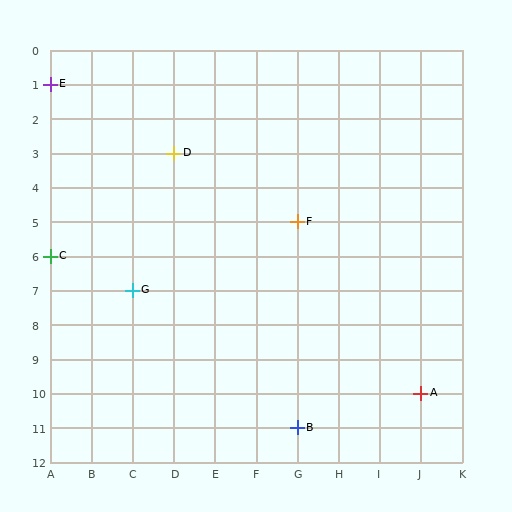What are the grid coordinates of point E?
Point E is at grid coordinates (A, 1).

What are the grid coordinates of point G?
Point G is at grid coordinates (C, 7).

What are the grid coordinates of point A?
Point A is at grid coordinates (J, 10).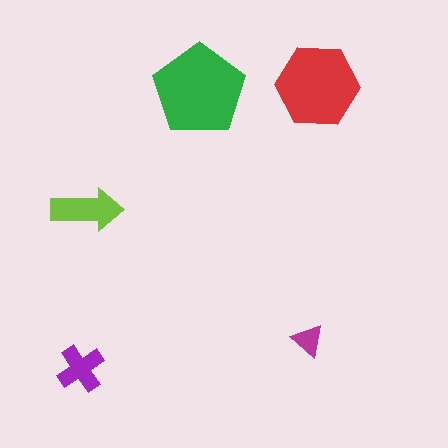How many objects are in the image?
There are 5 objects in the image.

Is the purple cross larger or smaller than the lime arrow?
Smaller.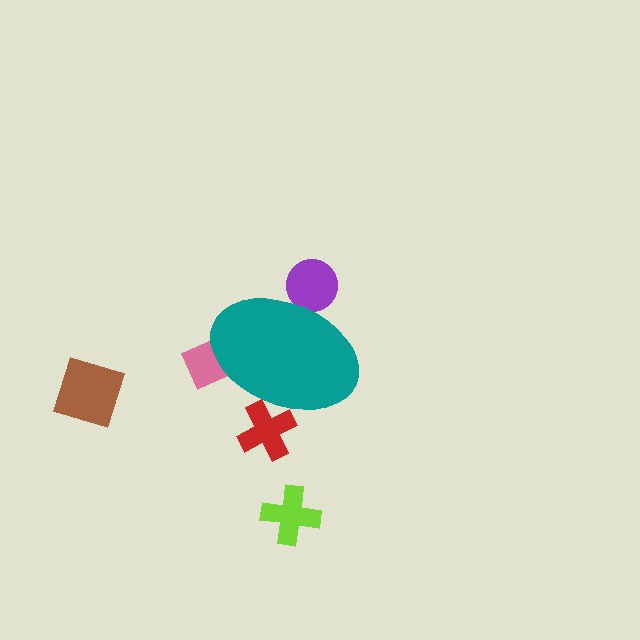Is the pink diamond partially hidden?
Yes, the pink diamond is partially hidden behind the teal ellipse.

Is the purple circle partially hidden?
Yes, the purple circle is partially hidden behind the teal ellipse.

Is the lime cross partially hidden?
No, the lime cross is fully visible.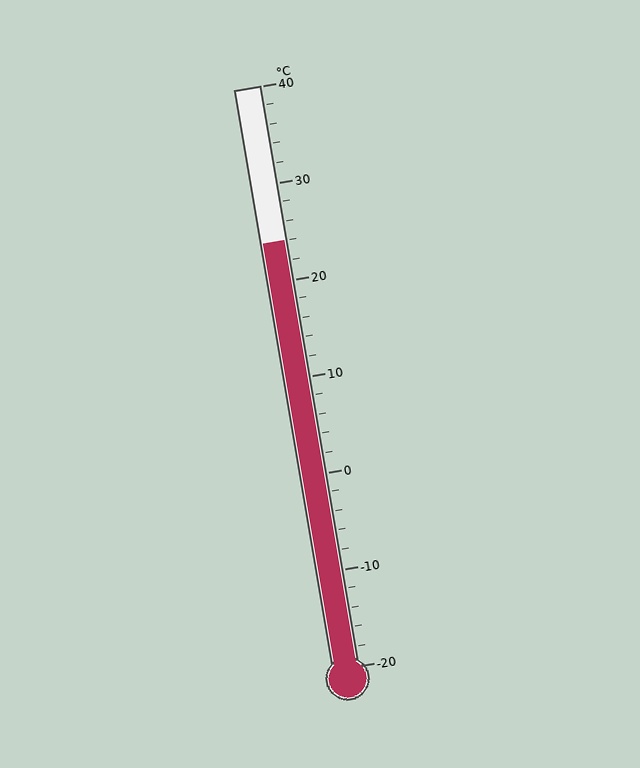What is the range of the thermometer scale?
The thermometer scale ranges from -20°C to 40°C.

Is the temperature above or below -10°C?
The temperature is above -10°C.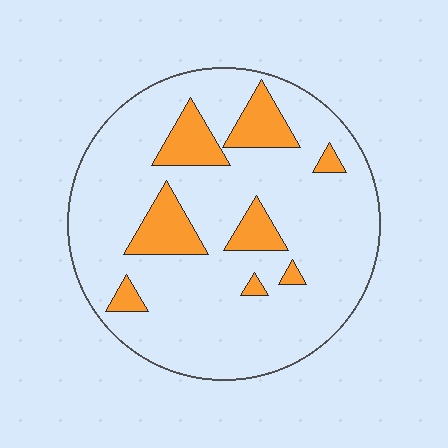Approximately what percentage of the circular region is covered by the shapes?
Approximately 15%.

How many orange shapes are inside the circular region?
8.